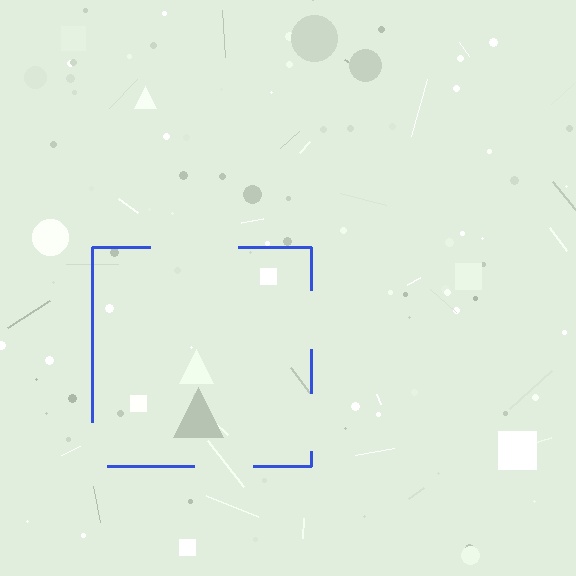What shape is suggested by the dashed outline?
The dashed outline suggests a square.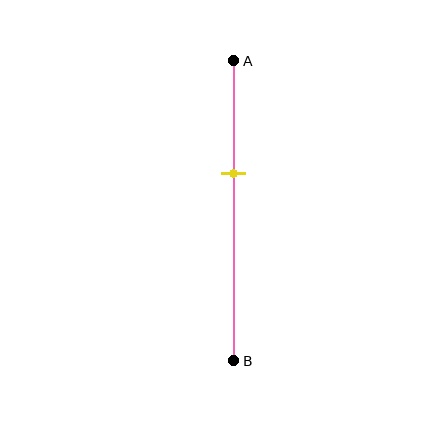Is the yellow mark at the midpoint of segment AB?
No, the mark is at about 40% from A, not at the 50% midpoint.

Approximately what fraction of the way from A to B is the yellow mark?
The yellow mark is approximately 40% of the way from A to B.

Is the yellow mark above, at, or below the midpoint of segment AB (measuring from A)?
The yellow mark is above the midpoint of segment AB.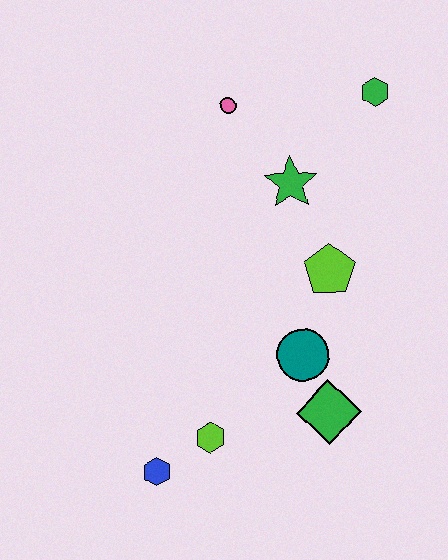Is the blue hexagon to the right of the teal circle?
No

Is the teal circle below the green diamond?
No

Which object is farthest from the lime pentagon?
The blue hexagon is farthest from the lime pentagon.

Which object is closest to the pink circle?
The green star is closest to the pink circle.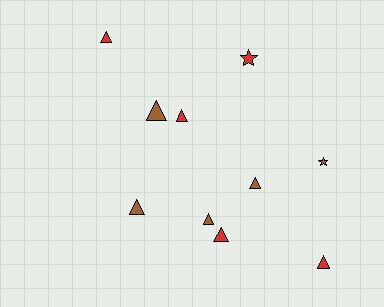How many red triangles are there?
There are 4 red triangles.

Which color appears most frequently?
Red, with 5 objects.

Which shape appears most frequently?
Triangle, with 8 objects.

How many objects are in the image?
There are 10 objects.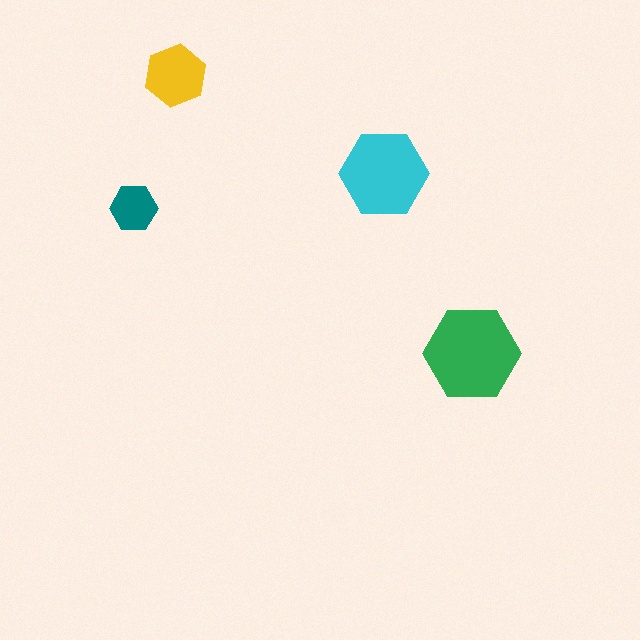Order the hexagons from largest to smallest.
the green one, the cyan one, the yellow one, the teal one.